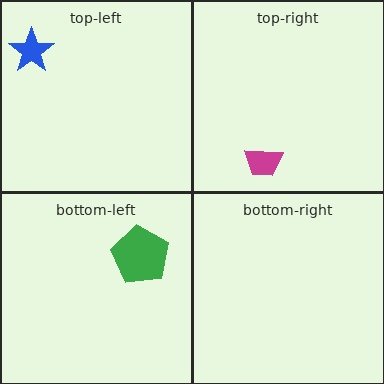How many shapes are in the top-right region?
1.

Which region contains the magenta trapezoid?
The top-right region.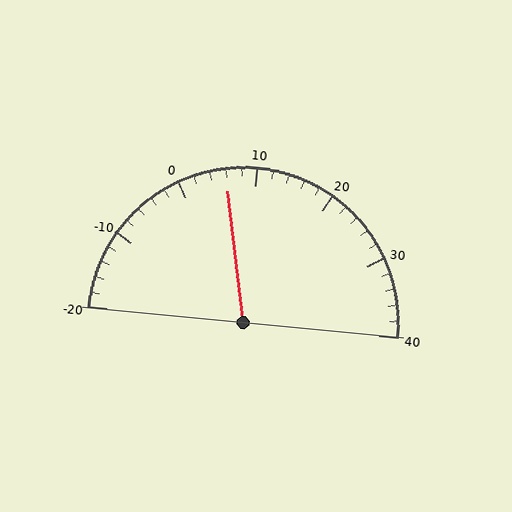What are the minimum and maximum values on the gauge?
The gauge ranges from -20 to 40.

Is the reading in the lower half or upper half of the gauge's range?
The reading is in the lower half of the range (-20 to 40).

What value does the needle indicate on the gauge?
The needle indicates approximately 6.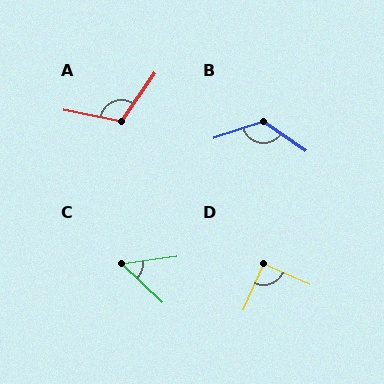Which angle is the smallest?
C, at approximately 51 degrees.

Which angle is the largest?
B, at approximately 127 degrees.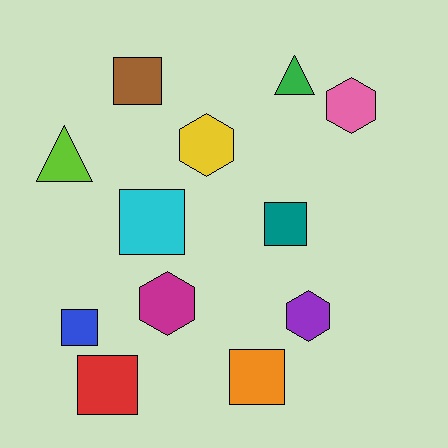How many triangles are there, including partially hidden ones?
There are 2 triangles.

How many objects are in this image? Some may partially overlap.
There are 12 objects.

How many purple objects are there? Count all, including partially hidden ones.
There is 1 purple object.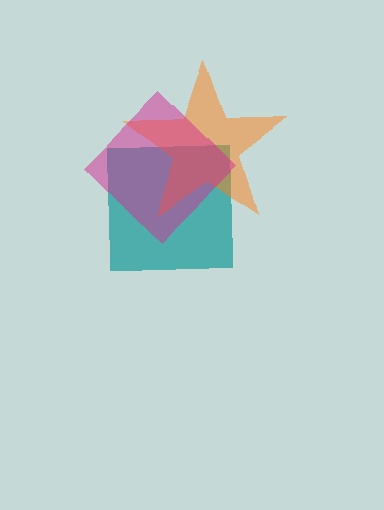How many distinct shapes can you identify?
There are 3 distinct shapes: a teal square, an orange star, a magenta diamond.